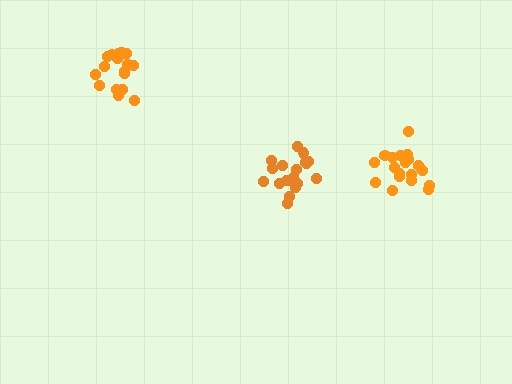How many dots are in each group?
Group 1: 19 dots, Group 2: 17 dots, Group 3: 19 dots (55 total).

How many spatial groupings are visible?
There are 3 spatial groupings.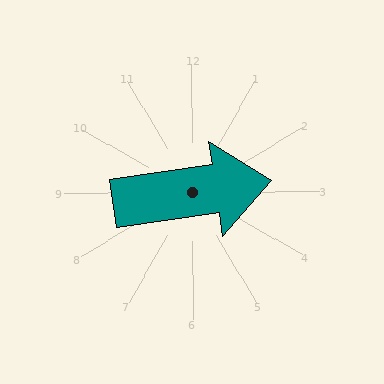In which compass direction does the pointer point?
East.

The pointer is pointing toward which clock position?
Roughly 3 o'clock.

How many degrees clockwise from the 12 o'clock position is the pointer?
Approximately 82 degrees.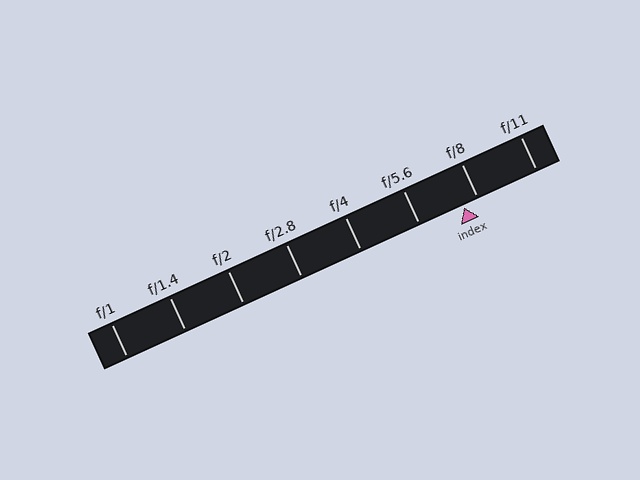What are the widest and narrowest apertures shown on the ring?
The widest aperture shown is f/1 and the narrowest is f/11.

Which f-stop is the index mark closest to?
The index mark is closest to f/8.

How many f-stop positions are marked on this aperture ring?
There are 8 f-stop positions marked.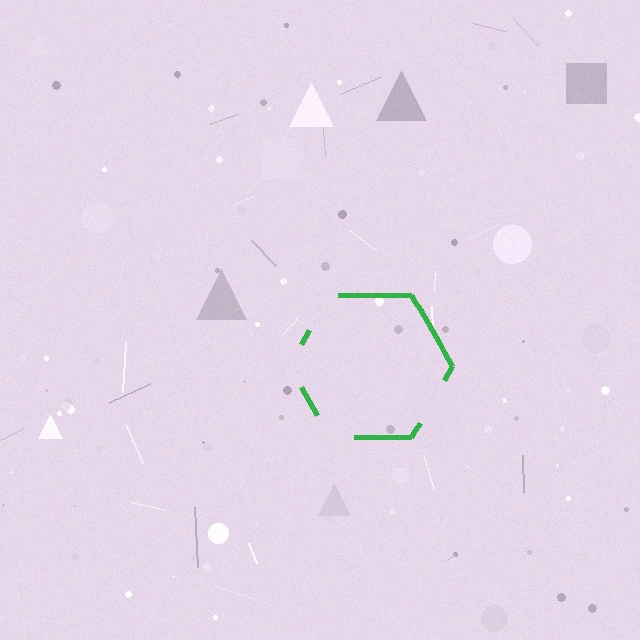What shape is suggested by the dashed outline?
The dashed outline suggests a hexagon.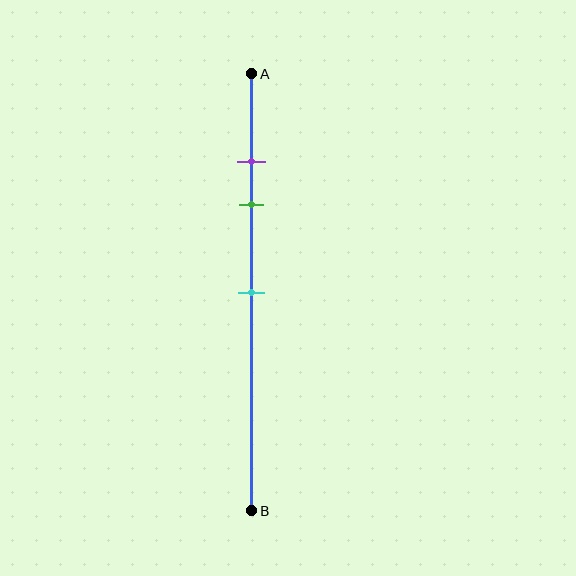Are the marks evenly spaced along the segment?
No, the marks are not evenly spaced.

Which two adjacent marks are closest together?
The purple and green marks are the closest adjacent pair.